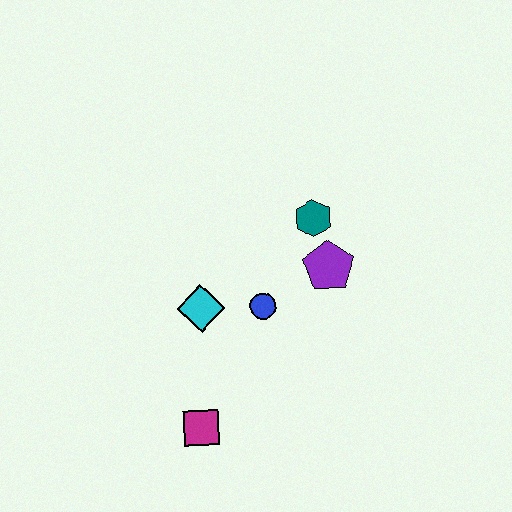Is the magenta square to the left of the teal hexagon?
Yes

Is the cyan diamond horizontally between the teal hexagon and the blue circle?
No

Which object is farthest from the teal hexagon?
The magenta square is farthest from the teal hexagon.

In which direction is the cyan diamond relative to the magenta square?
The cyan diamond is above the magenta square.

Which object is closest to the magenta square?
The cyan diamond is closest to the magenta square.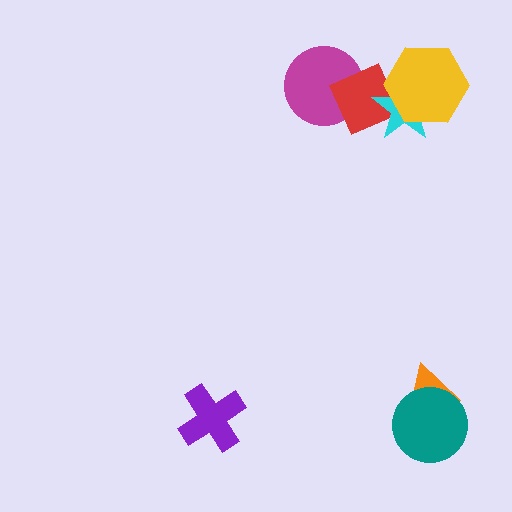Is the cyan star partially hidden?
Yes, it is partially covered by another shape.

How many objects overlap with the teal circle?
1 object overlaps with the teal circle.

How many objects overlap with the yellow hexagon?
2 objects overlap with the yellow hexagon.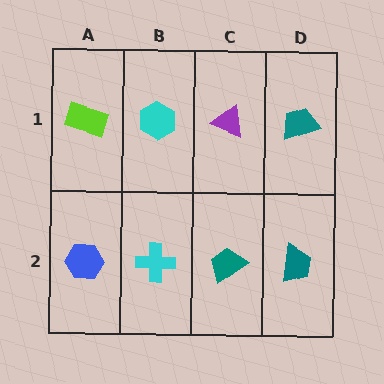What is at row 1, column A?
A lime rectangle.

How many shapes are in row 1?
4 shapes.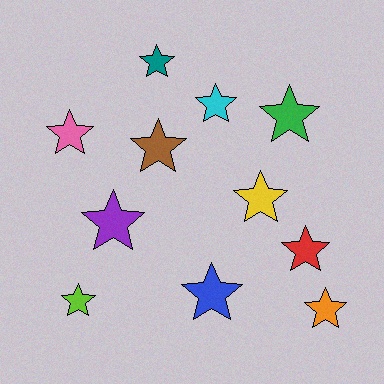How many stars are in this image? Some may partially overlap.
There are 11 stars.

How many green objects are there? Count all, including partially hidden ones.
There is 1 green object.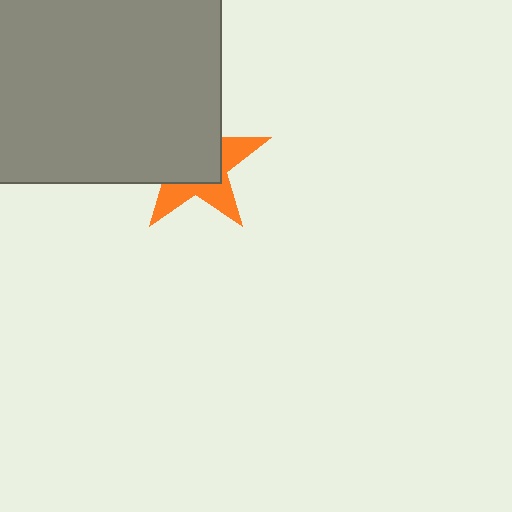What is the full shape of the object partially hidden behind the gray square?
The partially hidden object is an orange star.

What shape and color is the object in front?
The object in front is a gray square.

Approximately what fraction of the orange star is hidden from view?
Roughly 59% of the orange star is hidden behind the gray square.